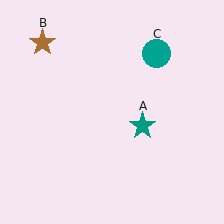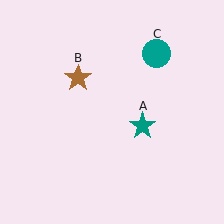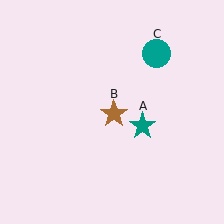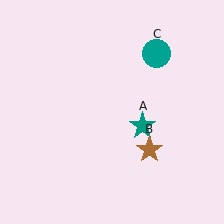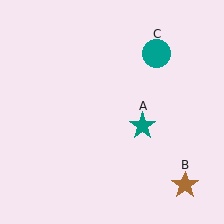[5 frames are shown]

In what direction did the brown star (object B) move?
The brown star (object B) moved down and to the right.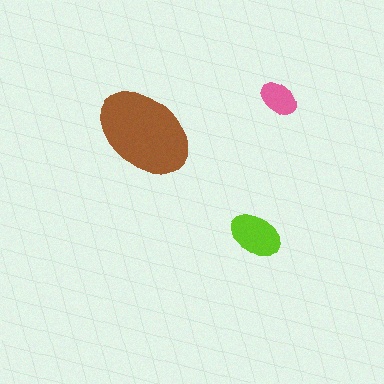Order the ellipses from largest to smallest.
the brown one, the lime one, the pink one.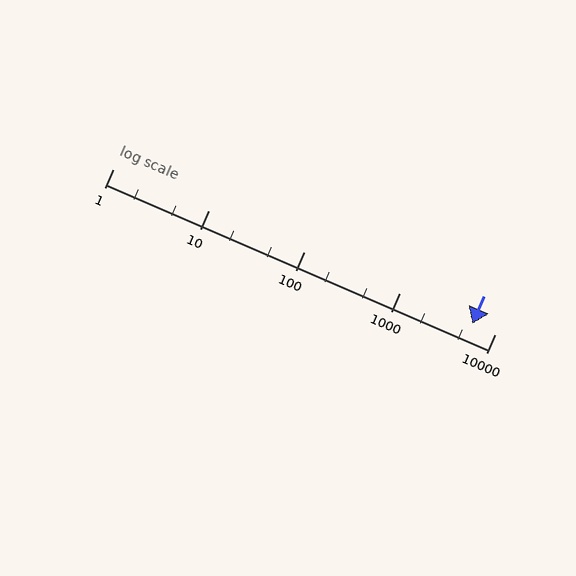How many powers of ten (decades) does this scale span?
The scale spans 4 decades, from 1 to 10000.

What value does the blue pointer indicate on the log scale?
The pointer indicates approximately 5800.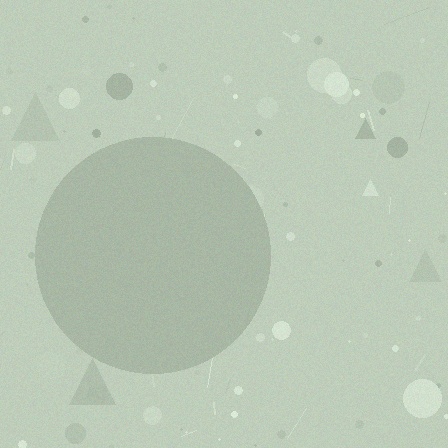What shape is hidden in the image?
A circle is hidden in the image.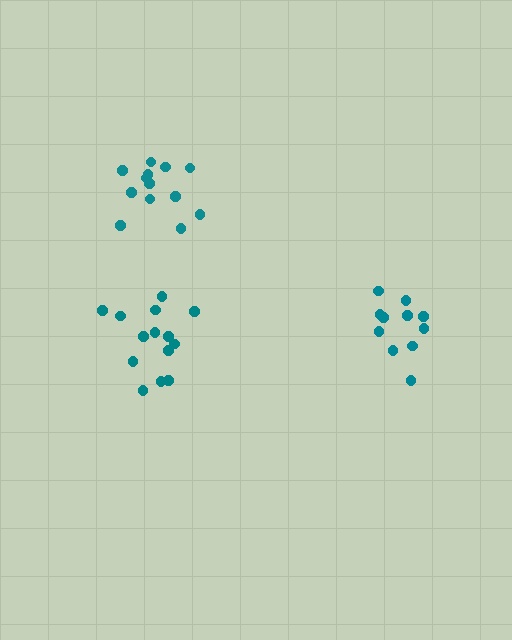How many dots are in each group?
Group 1: 14 dots, Group 2: 14 dots, Group 3: 11 dots (39 total).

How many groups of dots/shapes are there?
There are 3 groups.